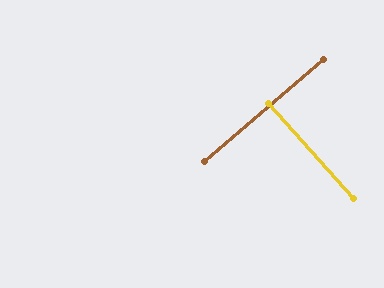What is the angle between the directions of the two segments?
Approximately 89 degrees.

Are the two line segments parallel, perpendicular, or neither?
Perpendicular — they meet at approximately 89°.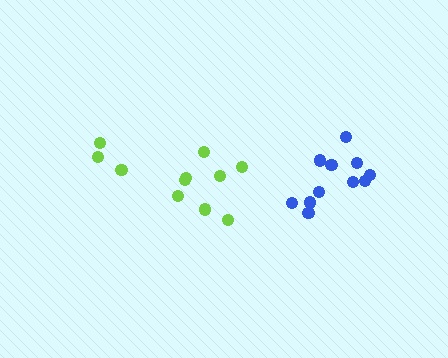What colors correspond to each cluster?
The clusters are colored: blue, lime.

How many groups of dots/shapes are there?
There are 2 groups.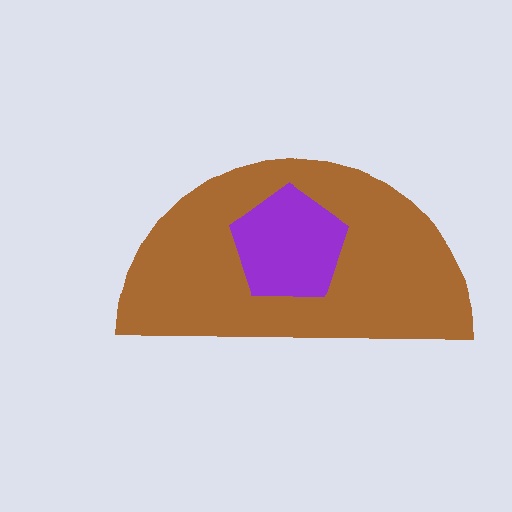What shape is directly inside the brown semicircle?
The purple pentagon.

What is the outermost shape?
The brown semicircle.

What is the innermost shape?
The purple pentagon.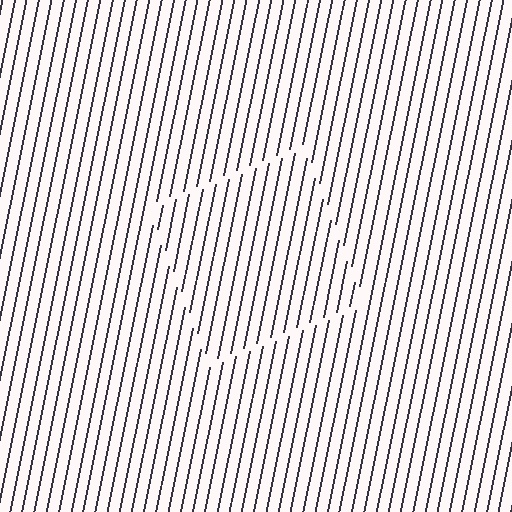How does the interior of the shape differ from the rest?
The interior of the shape contains the same grating, shifted by half a period — the contour is defined by the phase discontinuity where line-ends from the inner and outer gratings abut.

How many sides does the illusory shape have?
4 sides — the line-ends trace a square.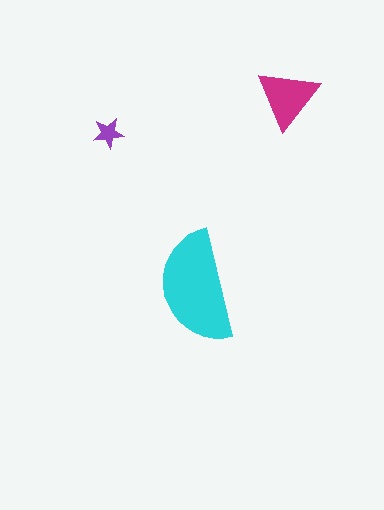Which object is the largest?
The cyan semicircle.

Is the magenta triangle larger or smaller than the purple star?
Larger.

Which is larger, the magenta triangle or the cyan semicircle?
The cyan semicircle.